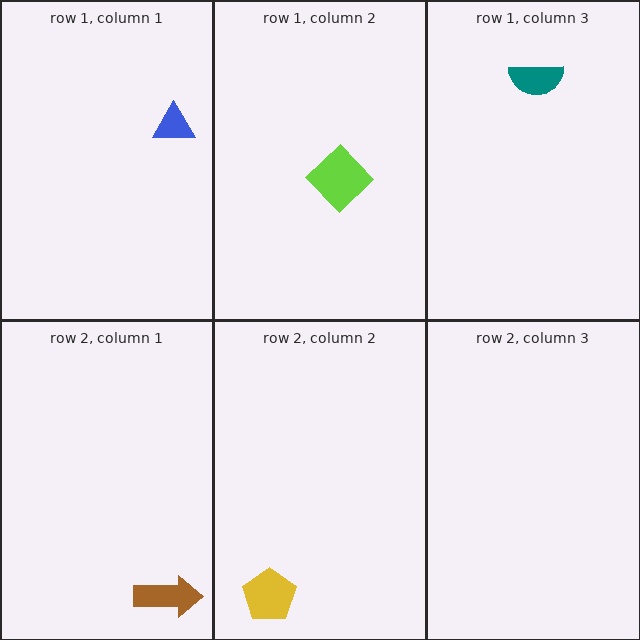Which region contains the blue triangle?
The row 1, column 1 region.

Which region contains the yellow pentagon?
The row 2, column 2 region.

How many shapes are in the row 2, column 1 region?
1.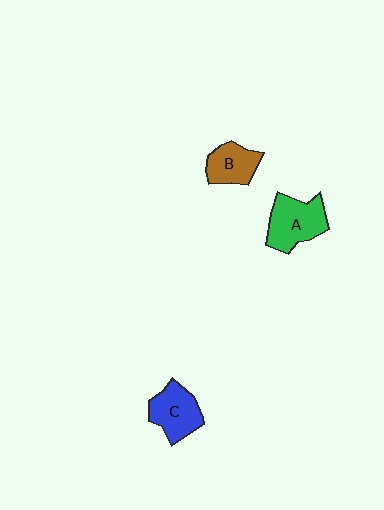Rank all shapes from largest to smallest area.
From largest to smallest: A (green), C (blue), B (brown).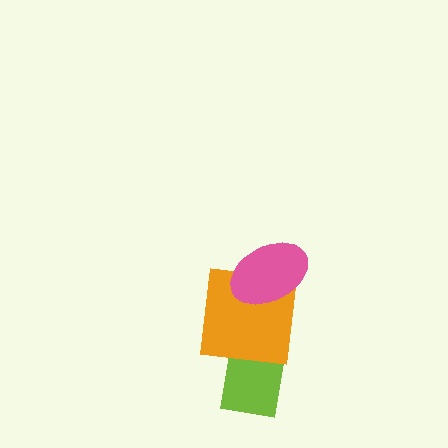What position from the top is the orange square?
The orange square is 2nd from the top.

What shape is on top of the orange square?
The pink ellipse is on top of the orange square.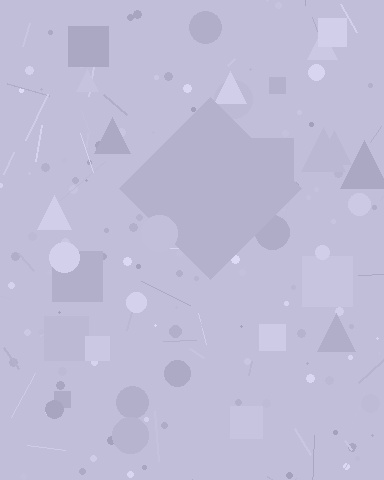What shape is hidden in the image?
A diamond is hidden in the image.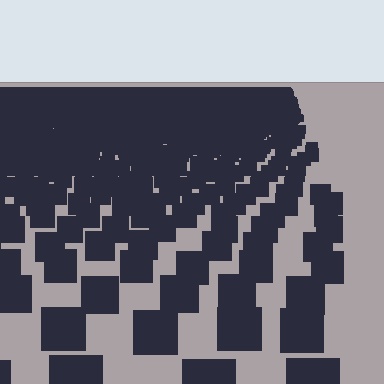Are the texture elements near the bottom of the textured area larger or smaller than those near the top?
Larger. Near the bottom, elements are closer to the viewer and appear at a bigger on-screen size.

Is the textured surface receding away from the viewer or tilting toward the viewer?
The surface is receding away from the viewer. Texture elements get smaller and denser toward the top.